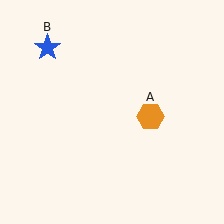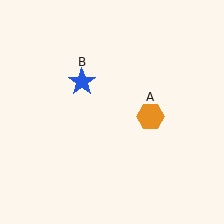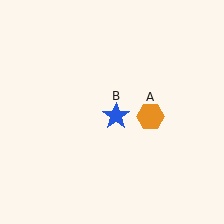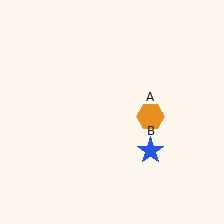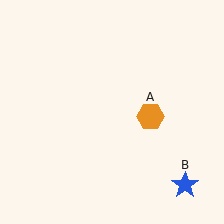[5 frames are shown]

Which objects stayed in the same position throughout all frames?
Orange hexagon (object A) remained stationary.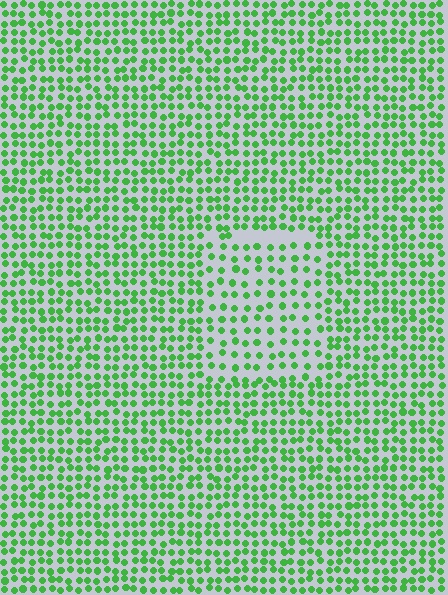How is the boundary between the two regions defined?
The boundary is defined by a change in element density (approximately 1.7x ratio). All elements are the same color, size, and shape.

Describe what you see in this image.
The image contains small green elements arranged at two different densities. A rectangle-shaped region is visible where the elements are less densely packed than the surrounding area.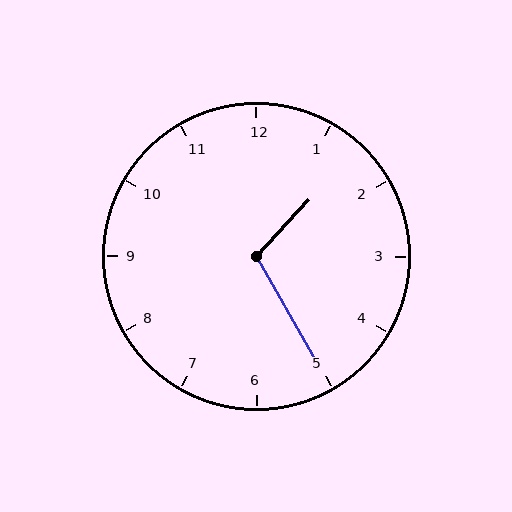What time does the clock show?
1:25.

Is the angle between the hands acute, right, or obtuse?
It is obtuse.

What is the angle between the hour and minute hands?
Approximately 108 degrees.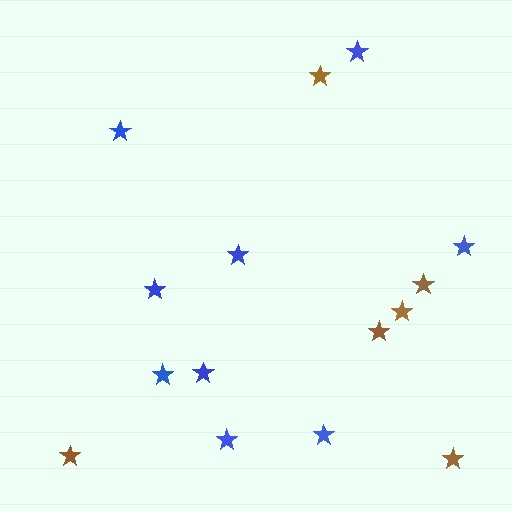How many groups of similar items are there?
There are 2 groups: one group of brown stars (6) and one group of blue stars (9).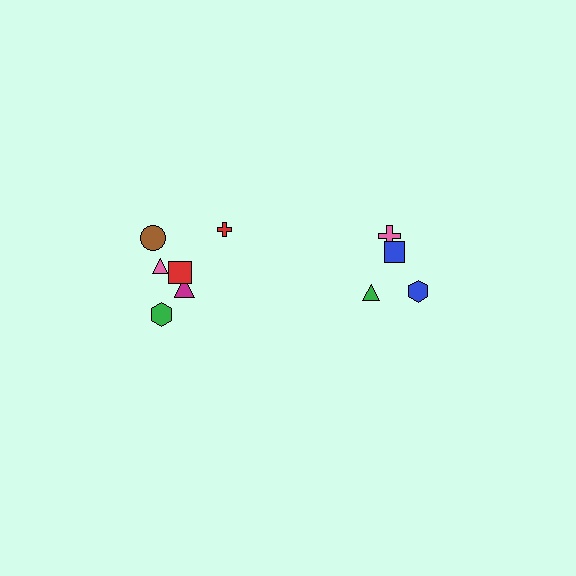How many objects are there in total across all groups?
There are 10 objects.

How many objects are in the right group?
There are 4 objects.